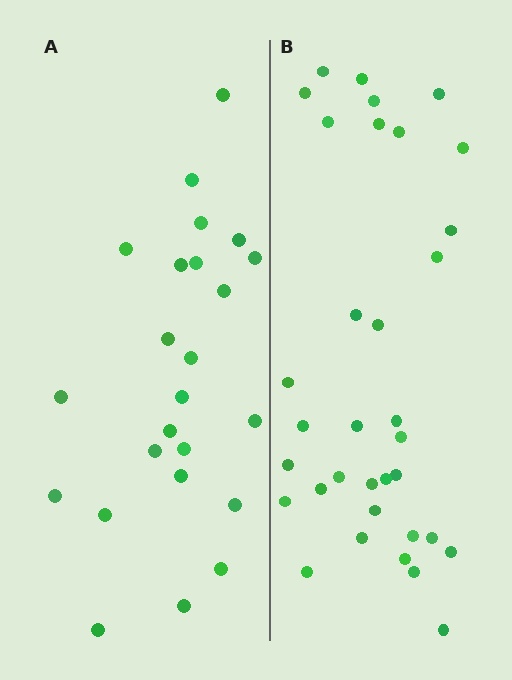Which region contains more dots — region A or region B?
Region B (the right region) has more dots.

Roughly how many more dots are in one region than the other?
Region B has roughly 10 or so more dots than region A.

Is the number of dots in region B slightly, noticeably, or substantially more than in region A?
Region B has noticeably more, but not dramatically so. The ratio is roughly 1.4 to 1.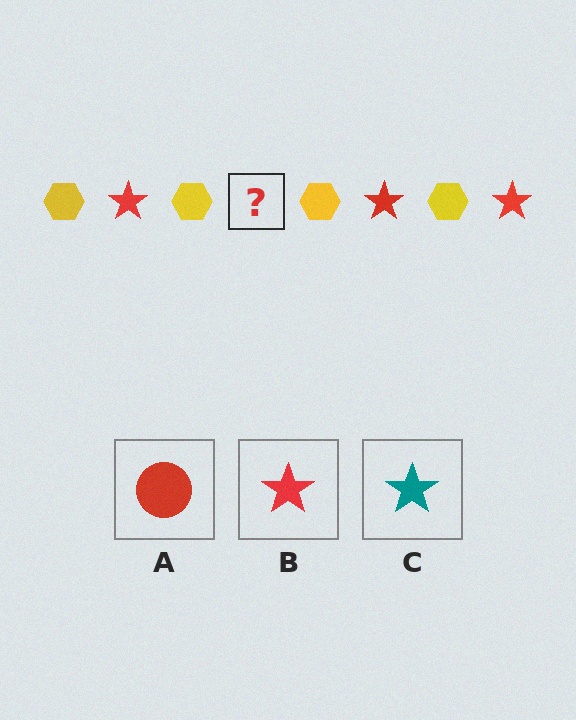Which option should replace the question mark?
Option B.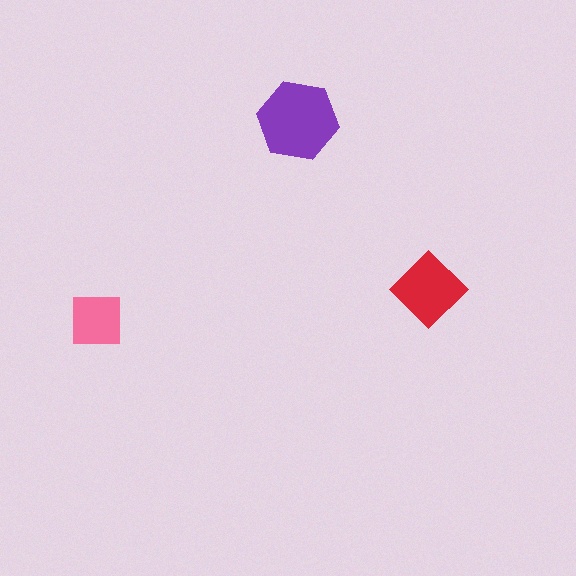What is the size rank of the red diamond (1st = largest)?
2nd.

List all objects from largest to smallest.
The purple hexagon, the red diamond, the pink square.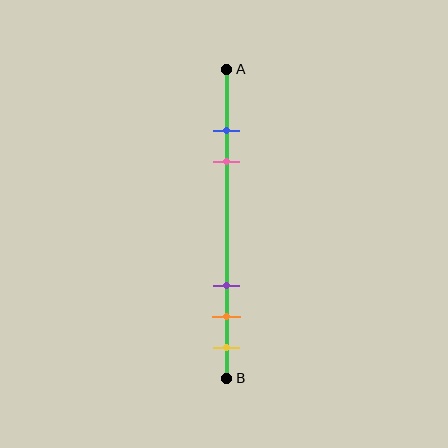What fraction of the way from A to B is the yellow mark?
The yellow mark is approximately 90% (0.9) of the way from A to B.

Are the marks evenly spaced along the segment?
No, the marks are not evenly spaced.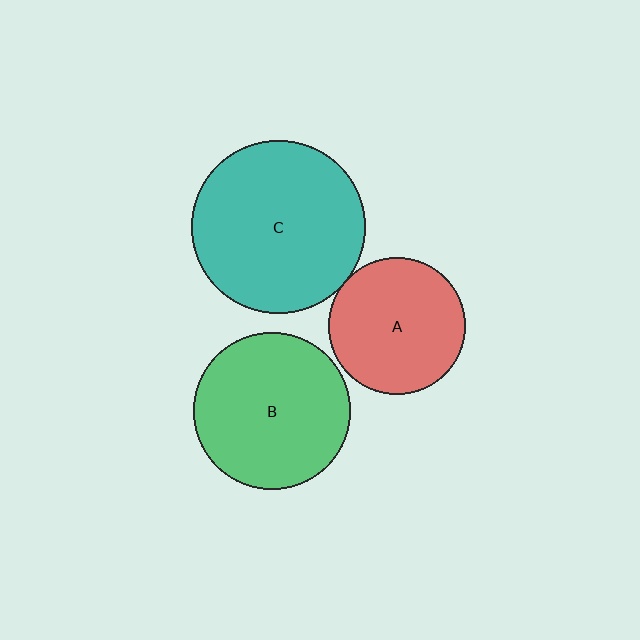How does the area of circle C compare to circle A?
Approximately 1.6 times.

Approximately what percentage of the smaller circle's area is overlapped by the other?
Approximately 5%.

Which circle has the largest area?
Circle C (teal).